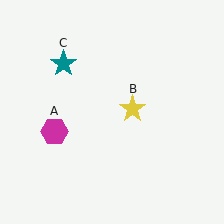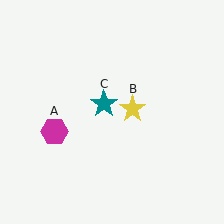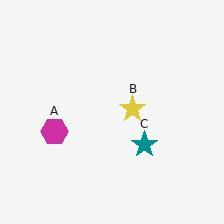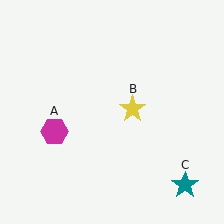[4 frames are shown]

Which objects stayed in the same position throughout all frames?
Magenta hexagon (object A) and yellow star (object B) remained stationary.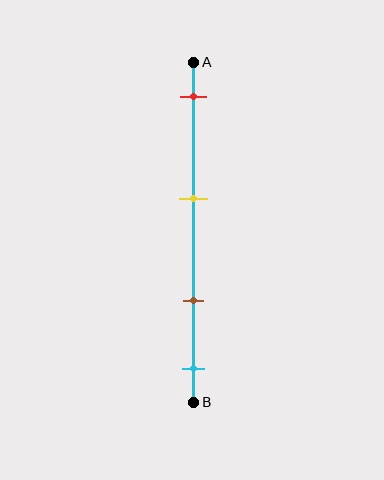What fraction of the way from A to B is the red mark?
The red mark is approximately 10% (0.1) of the way from A to B.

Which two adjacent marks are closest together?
The brown and cyan marks are the closest adjacent pair.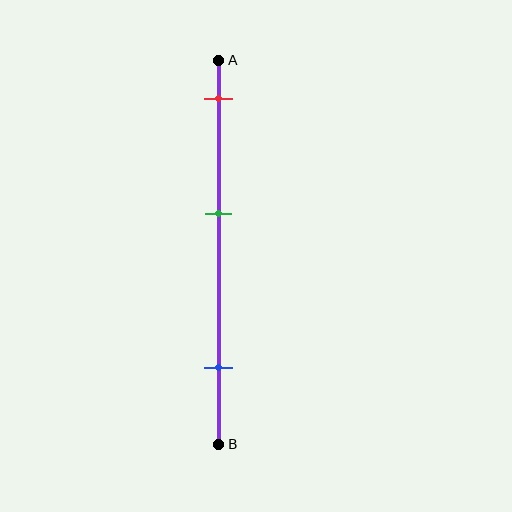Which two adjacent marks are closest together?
The red and green marks are the closest adjacent pair.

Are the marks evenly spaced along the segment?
Yes, the marks are approximately evenly spaced.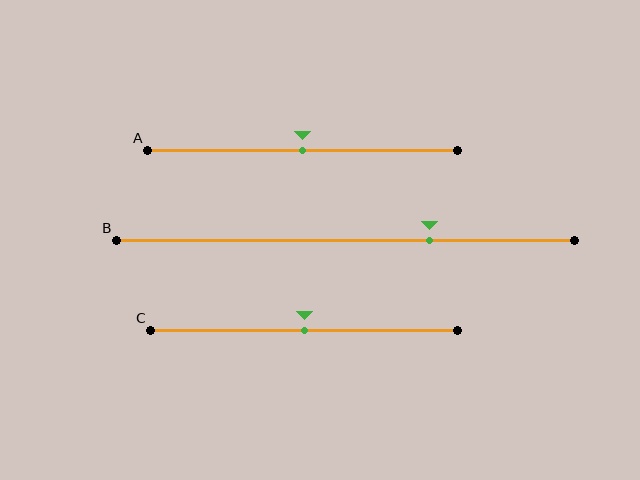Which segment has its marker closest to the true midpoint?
Segment A has its marker closest to the true midpoint.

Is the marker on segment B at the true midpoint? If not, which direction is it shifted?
No, the marker on segment B is shifted to the right by about 18% of the segment length.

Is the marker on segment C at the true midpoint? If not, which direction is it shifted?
Yes, the marker on segment C is at the true midpoint.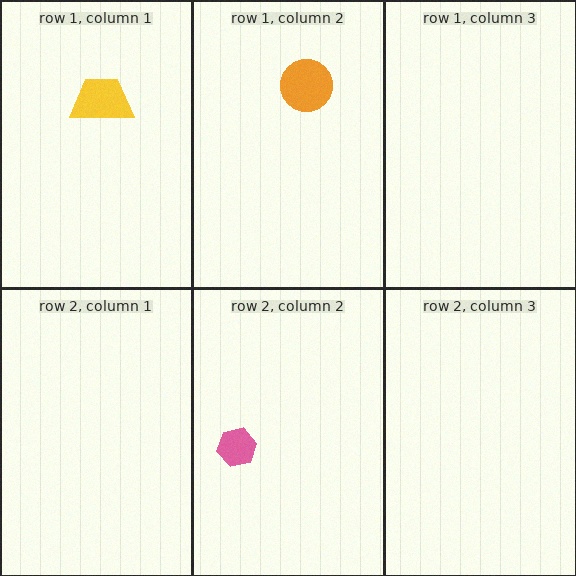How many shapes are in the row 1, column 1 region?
1.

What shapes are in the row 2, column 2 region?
The pink hexagon.